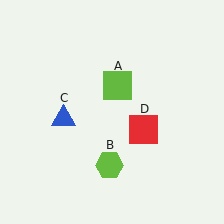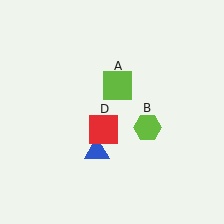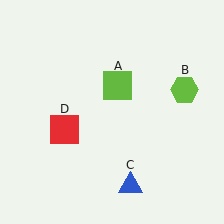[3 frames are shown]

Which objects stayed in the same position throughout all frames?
Lime square (object A) remained stationary.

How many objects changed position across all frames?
3 objects changed position: lime hexagon (object B), blue triangle (object C), red square (object D).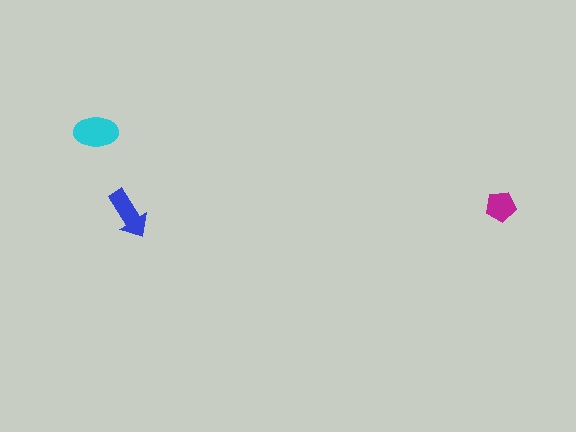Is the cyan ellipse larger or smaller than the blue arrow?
Larger.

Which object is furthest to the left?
The cyan ellipse is leftmost.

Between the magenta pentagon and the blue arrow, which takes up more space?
The blue arrow.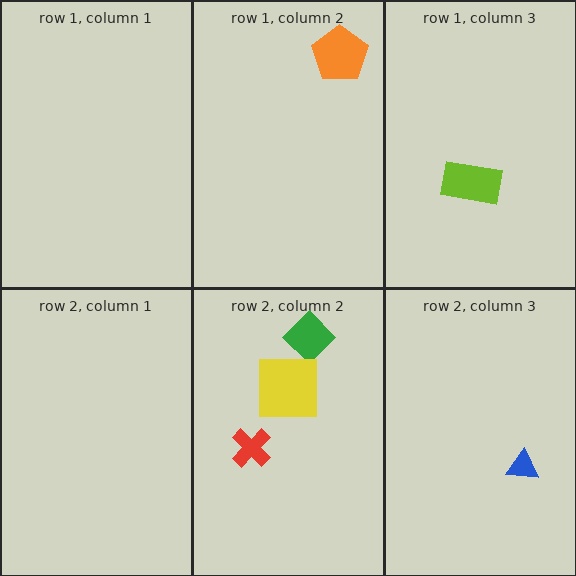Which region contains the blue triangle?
The row 2, column 3 region.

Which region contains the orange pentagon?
The row 1, column 2 region.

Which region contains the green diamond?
The row 2, column 2 region.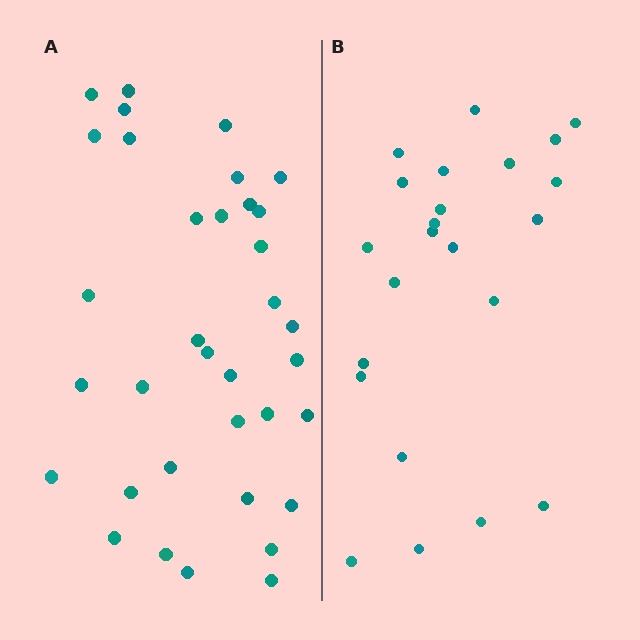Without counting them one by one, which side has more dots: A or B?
Region A (the left region) has more dots.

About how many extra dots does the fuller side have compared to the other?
Region A has roughly 12 or so more dots than region B.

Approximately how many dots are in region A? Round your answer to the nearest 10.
About 40 dots. (The exact count is 35, which rounds to 40.)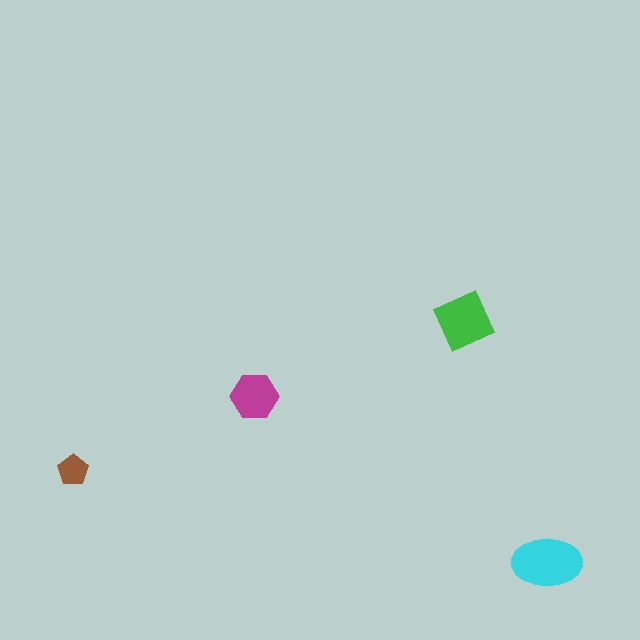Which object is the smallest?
The brown pentagon.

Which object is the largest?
The cyan ellipse.